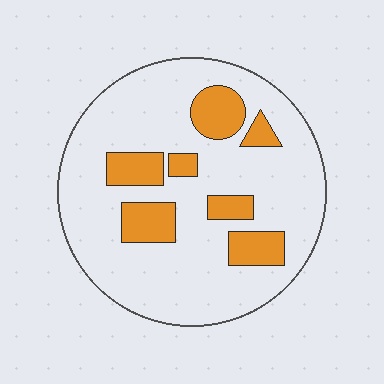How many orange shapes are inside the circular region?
7.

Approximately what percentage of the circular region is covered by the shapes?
Approximately 20%.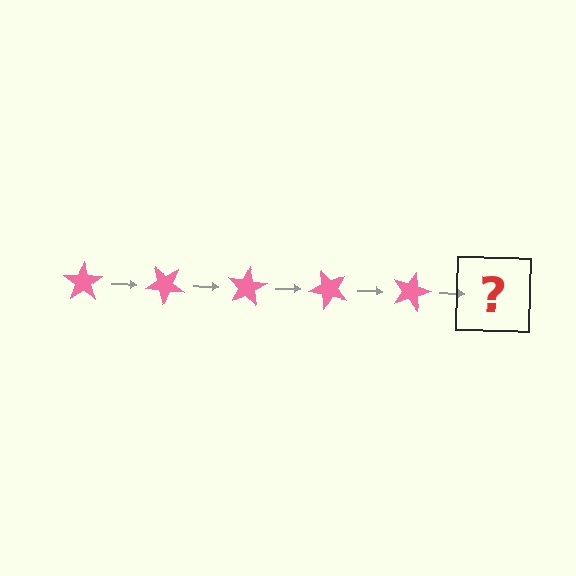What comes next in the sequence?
The next element should be a pink star rotated 200 degrees.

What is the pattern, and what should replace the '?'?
The pattern is that the star rotates 40 degrees each step. The '?' should be a pink star rotated 200 degrees.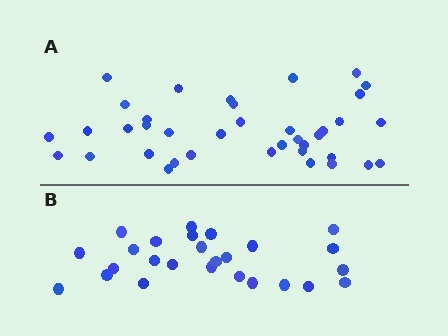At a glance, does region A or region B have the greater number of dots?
Region A (the top region) has more dots.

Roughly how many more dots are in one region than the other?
Region A has roughly 12 or so more dots than region B.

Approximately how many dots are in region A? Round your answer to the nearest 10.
About 40 dots. (The exact count is 38, which rounds to 40.)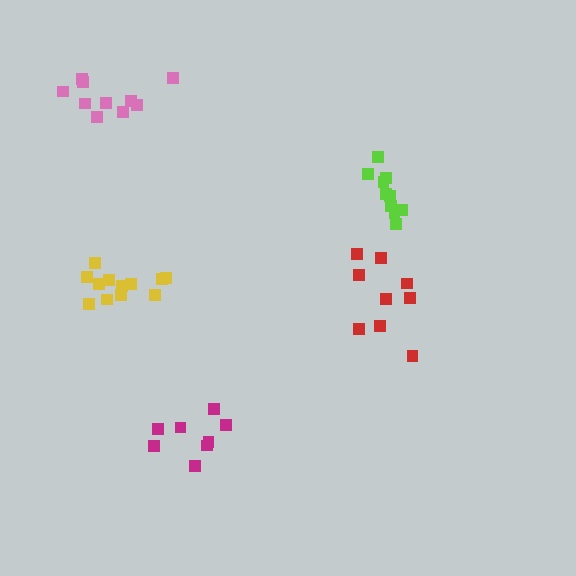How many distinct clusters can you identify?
There are 5 distinct clusters.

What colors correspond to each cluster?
The clusters are colored: pink, magenta, lime, red, yellow.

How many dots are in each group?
Group 1: 10 dots, Group 2: 8 dots, Group 3: 10 dots, Group 4: 9 dots, Group 5: 12 dots (49 total).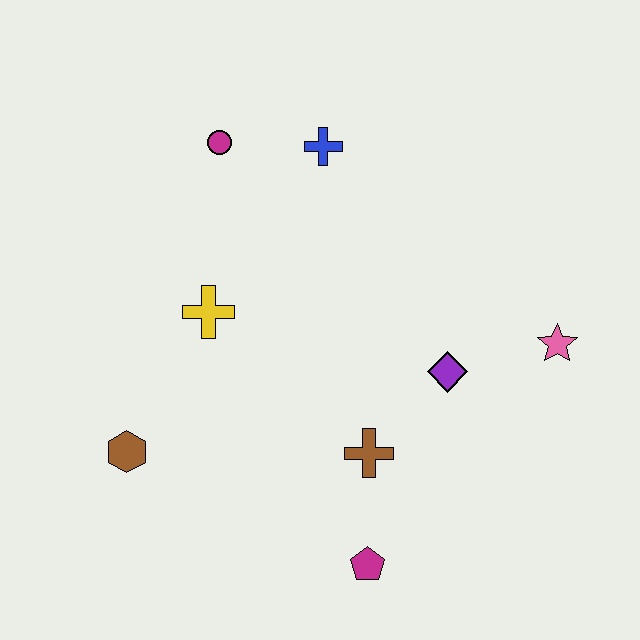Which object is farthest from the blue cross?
The magenta pentagon is farthest from the blue cross.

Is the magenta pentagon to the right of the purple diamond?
No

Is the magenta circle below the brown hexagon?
No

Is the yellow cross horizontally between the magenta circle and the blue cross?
No